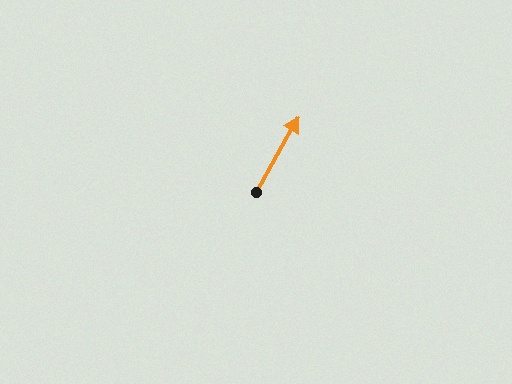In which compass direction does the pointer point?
Northeast.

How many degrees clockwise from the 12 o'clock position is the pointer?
Approximately 29 degrees.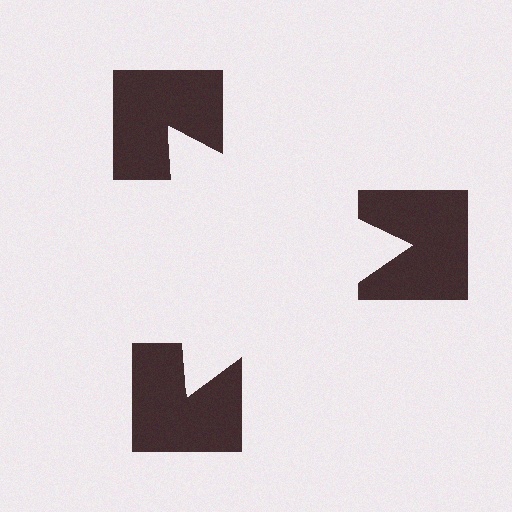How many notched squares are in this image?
There are 3 — one at each vertex of the illusory triangle.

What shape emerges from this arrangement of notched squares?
An illusory triangle — its edges are inferred from the aligned wedge cuts in the notched squares, not physically drawn.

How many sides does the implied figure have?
3 sides.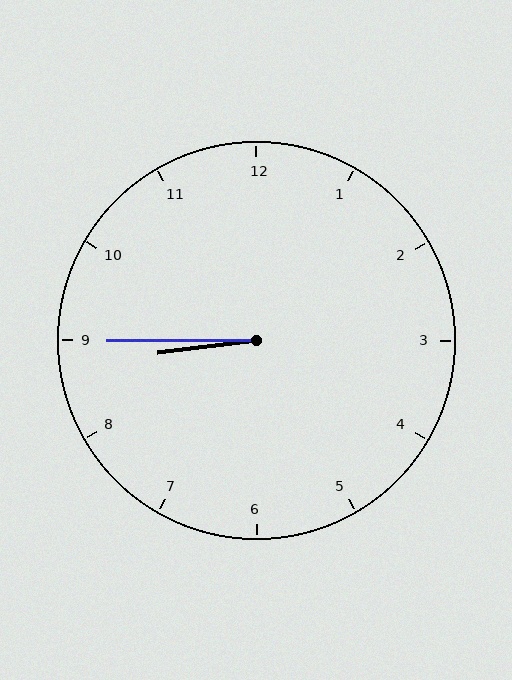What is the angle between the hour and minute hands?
Approximately 8 degrees.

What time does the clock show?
8:45.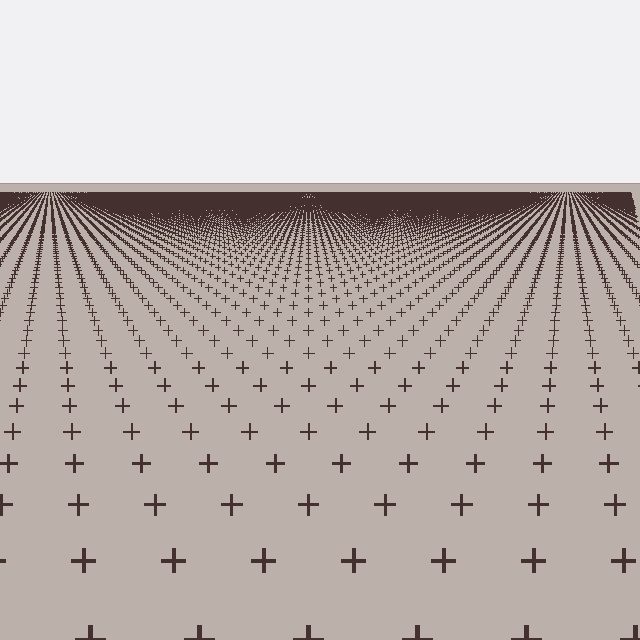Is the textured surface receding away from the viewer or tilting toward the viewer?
The surface is receding away from the viewer. Texture elements get smaller and denser toward the top.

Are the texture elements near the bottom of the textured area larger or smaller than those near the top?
Larger. Near the bottom, elements are closer to the viewer and appear at a bigger on-screen size.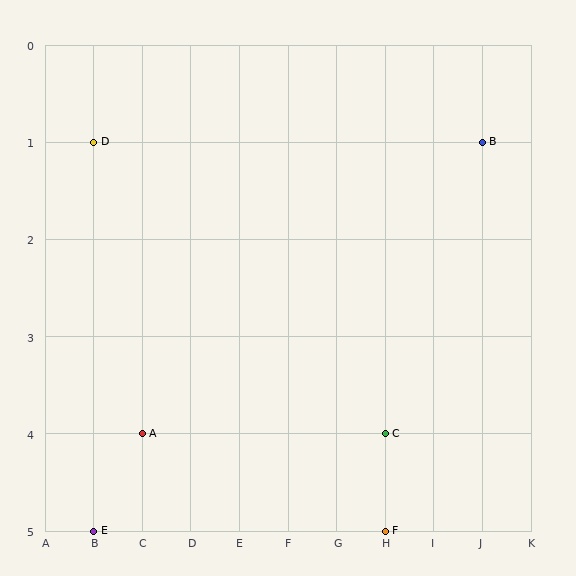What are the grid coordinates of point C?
Point C is at grid coordinates (H, 4).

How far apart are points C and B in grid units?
Points C and B are 2 columns and 3 rows apart (about 3.6 grid units diagonally).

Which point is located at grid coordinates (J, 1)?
Point B is at (J, 1).